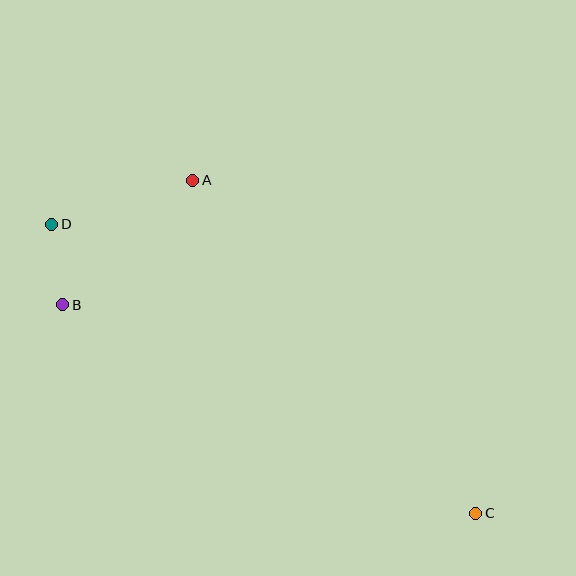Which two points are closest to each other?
Points B and D are closest to each other.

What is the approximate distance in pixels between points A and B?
The distance between A and B is approximately 180 pixels.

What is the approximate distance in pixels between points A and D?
The distance between A and D is approximately 148 pixels.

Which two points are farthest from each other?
Points C and D are farthest from each other.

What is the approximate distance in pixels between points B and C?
The distance between B and C is approximately 463 pixels.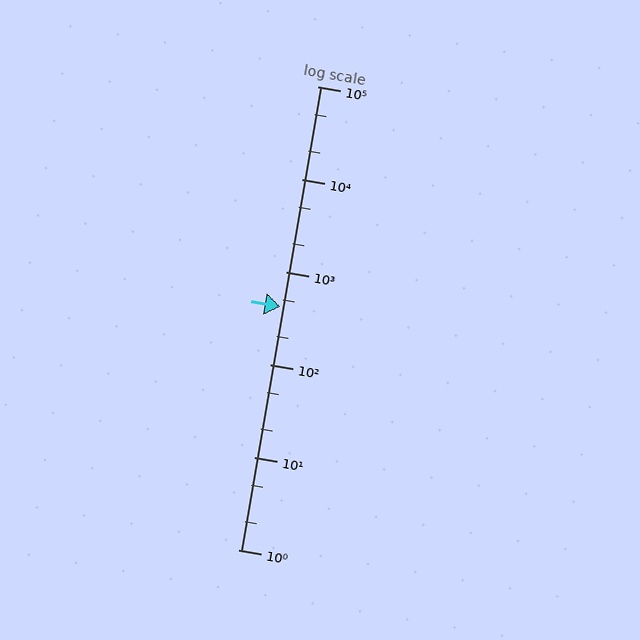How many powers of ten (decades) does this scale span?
The scale spans 5 decades, from 1 to 100000.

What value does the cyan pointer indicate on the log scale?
The pointer indicates approximately 420.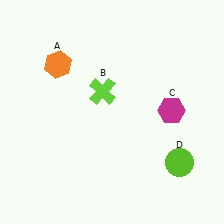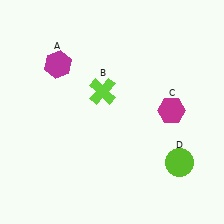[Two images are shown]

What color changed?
The hexagon (A) changed from orange in Image 1 to magenta in Image 2.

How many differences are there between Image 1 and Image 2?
There is 1 difference between the two images.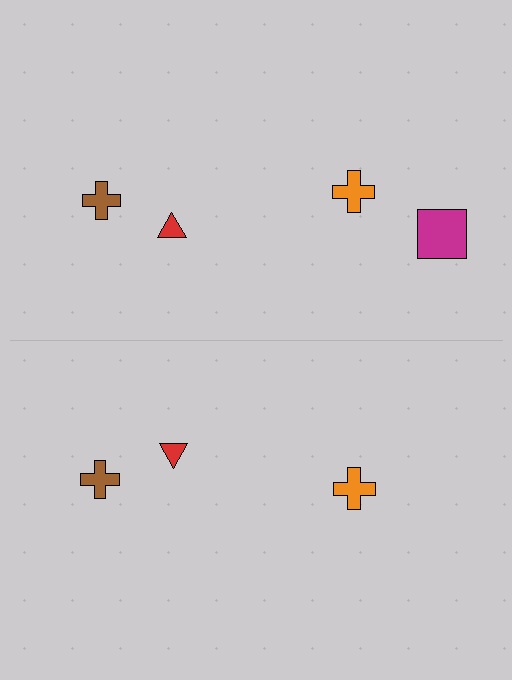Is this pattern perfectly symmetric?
No, the pattern is not perfectly symmetric. A magenta square is missing from the bottom side.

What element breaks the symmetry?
A magenta square is missing from the bottom side.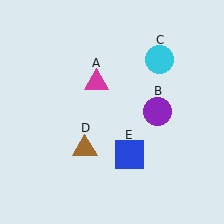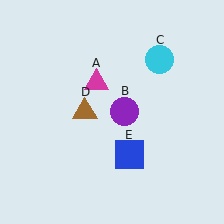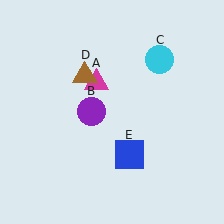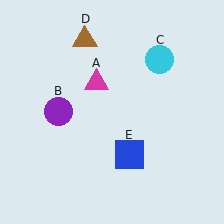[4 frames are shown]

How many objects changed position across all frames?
2 objects changed position: purple circle (object B), brown triangle (object D).